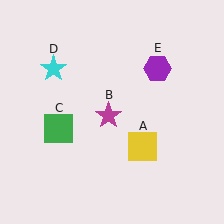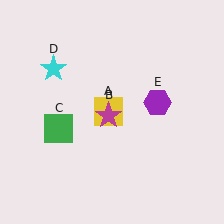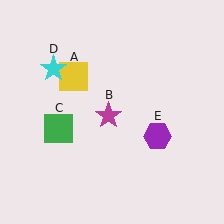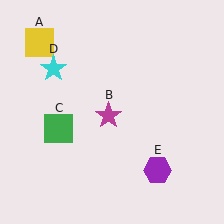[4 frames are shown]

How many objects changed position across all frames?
2 objects changed position: yellow square (object A), purple hexagon (object E).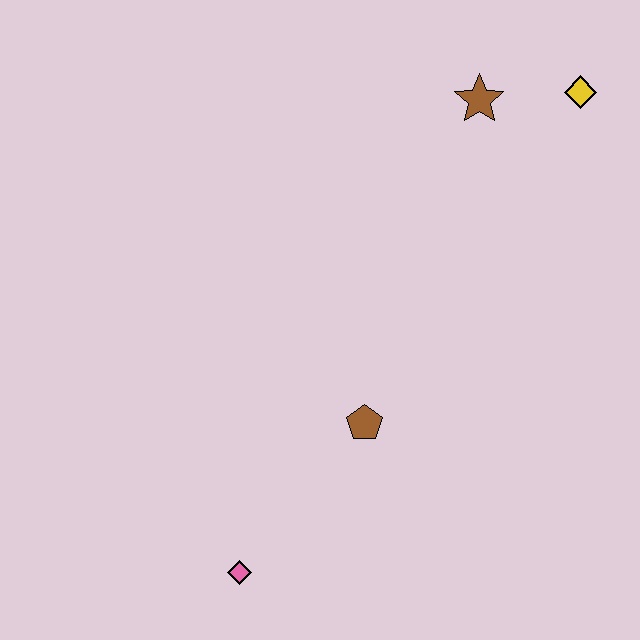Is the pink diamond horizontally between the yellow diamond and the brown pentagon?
No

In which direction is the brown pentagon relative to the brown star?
The brown pentagon is below the brown star.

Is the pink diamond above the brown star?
No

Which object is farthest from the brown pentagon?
The yellow diamond is farthest from the brown pentagon.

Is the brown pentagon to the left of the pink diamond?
No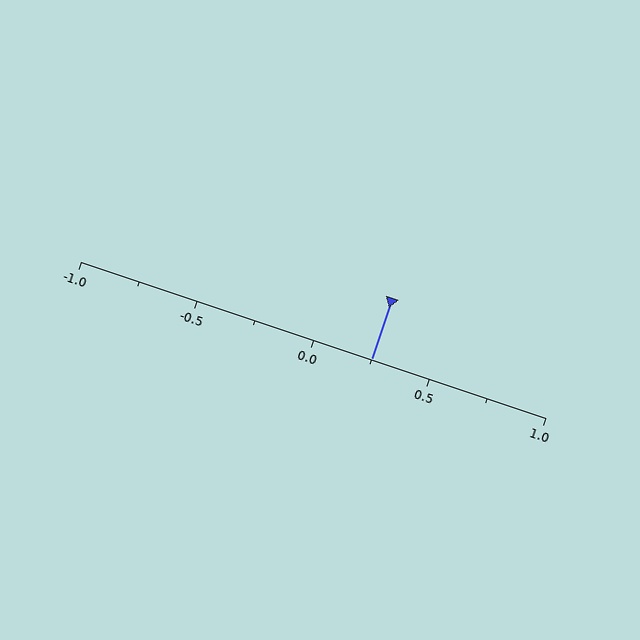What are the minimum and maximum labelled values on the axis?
The axis runs from -1.0 to 1.0.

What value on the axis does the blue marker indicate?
The marker indicates approximately 0.25.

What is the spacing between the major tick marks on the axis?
The major ticks are spaced 0.5 apart.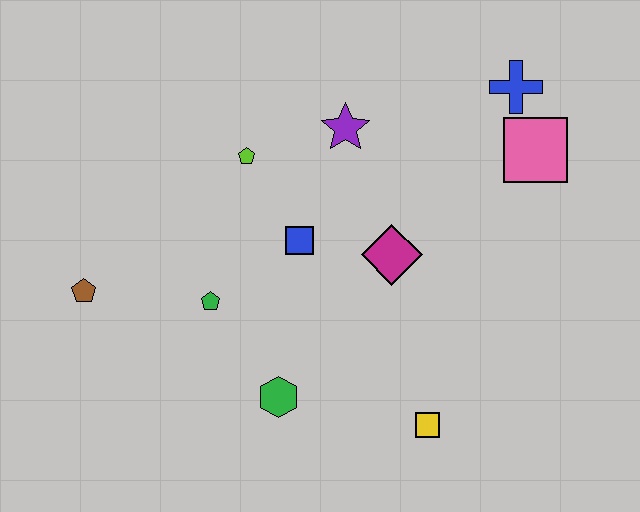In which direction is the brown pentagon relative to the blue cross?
The brown pentagon is to the left of the blue cross.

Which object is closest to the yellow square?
The green hexagon is closest to the yellow square.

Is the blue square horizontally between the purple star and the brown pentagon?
Yes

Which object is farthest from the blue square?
The blue cross is farthest from the blue square.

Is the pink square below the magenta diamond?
No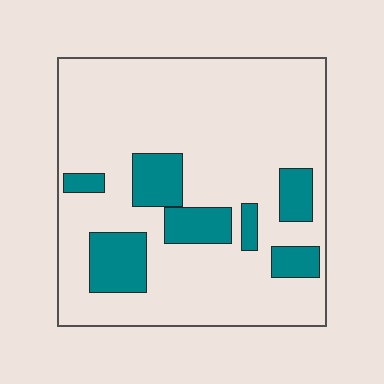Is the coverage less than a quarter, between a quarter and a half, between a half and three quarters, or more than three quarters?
Less than a quarter.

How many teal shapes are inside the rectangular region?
7.